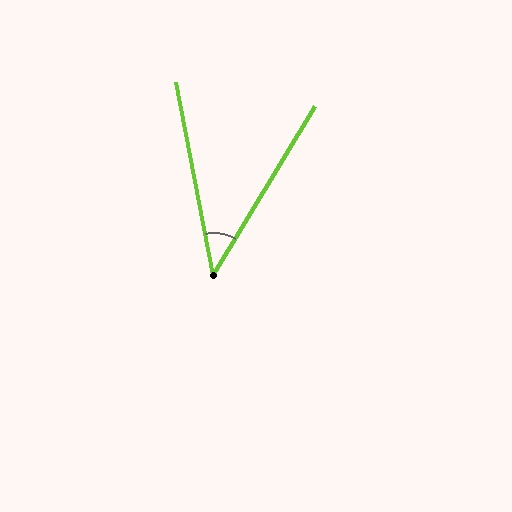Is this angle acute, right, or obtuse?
It is acute.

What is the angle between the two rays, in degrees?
Approximately 42 degrees.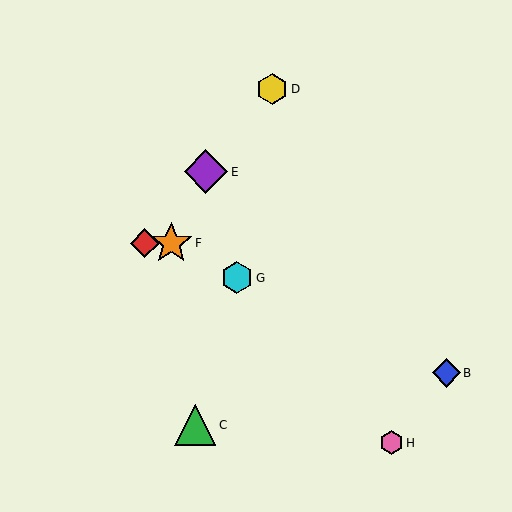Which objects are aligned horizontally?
Objects A, F are aligned horizontally.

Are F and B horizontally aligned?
No, F is at y≈243 and B is at y≈373.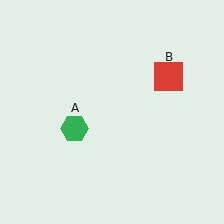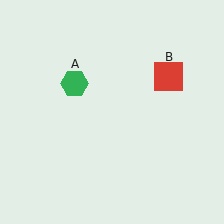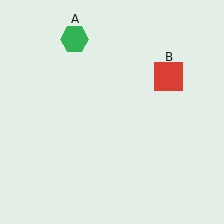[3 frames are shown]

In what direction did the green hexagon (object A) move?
The green hexagon (object A) moved up.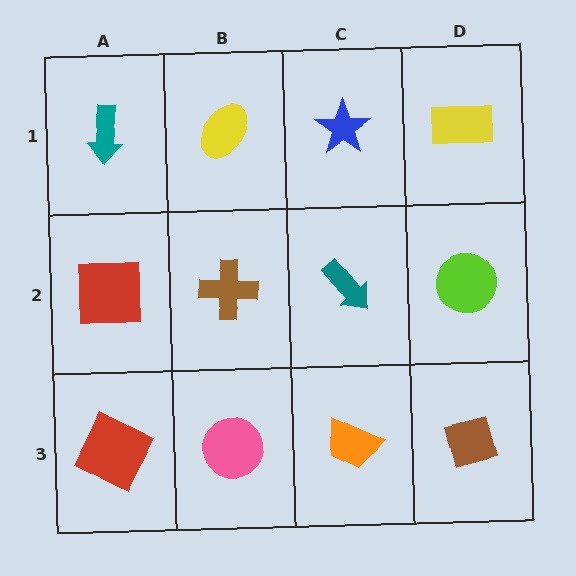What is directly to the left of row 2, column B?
A red square.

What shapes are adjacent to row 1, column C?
A teal arrow (row 2, column C), a yellow ellipse (row 1, column B), a yellow rectangle (row 1, column D).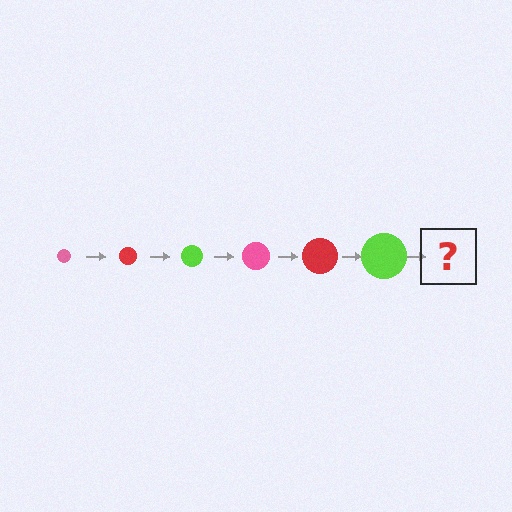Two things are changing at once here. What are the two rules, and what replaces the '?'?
The two rules are that the circle grows larger each step and the color cycles through pink, red, and lime. The '?' should be a pink circle, larger than the previous one.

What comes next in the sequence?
The next element should be a pink circle, larger than the previous one.